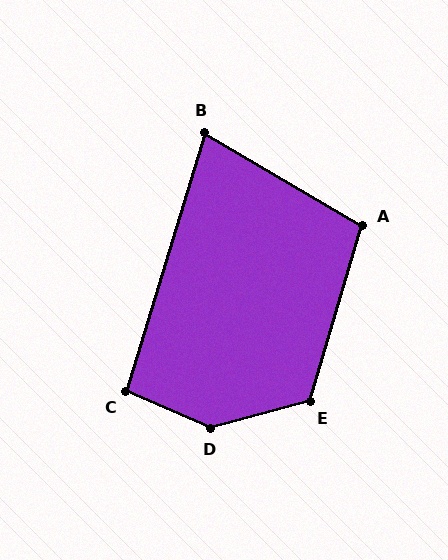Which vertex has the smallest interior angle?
B, at approximately 77 degrees.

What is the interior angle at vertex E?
Approximately 122 degrees (obtuse).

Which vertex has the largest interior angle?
D, at approximately 142 degrees.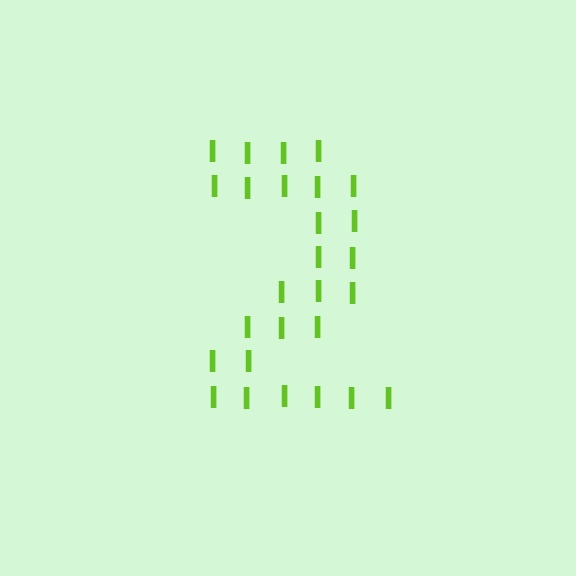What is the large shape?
The large shape is the digit 2.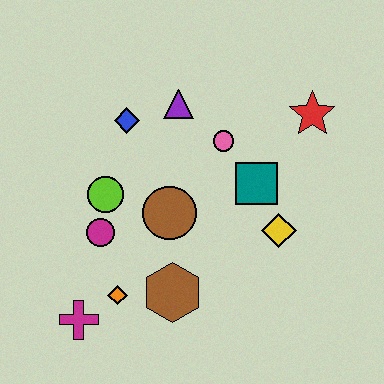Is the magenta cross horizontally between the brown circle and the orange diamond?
No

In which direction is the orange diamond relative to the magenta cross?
The orange diamond is to the right of the magenta cross.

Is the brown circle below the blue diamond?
Yes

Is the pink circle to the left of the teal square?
Yes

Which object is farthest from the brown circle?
The red star is farthest from the brown circle.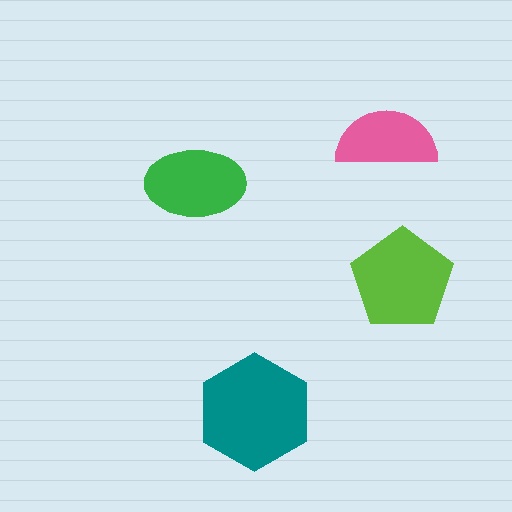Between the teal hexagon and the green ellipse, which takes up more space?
The teal hexagon.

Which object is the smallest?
The pink semicircle.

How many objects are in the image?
There are 4 objects in the image.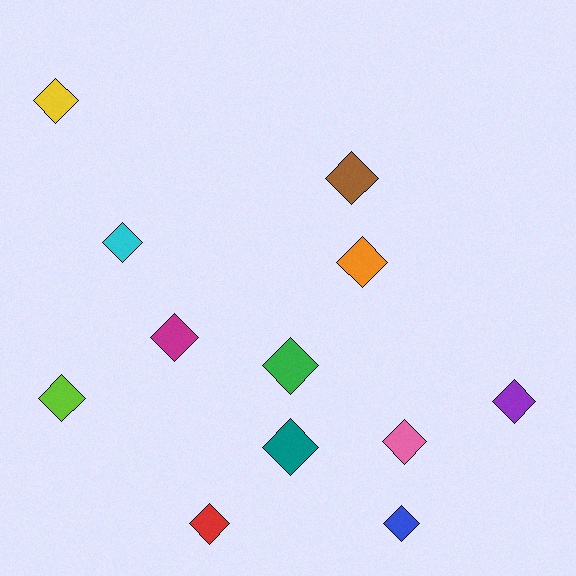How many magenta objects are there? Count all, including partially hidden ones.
There is 1 magenta object.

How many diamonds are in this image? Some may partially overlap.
There are 12 diamonds.